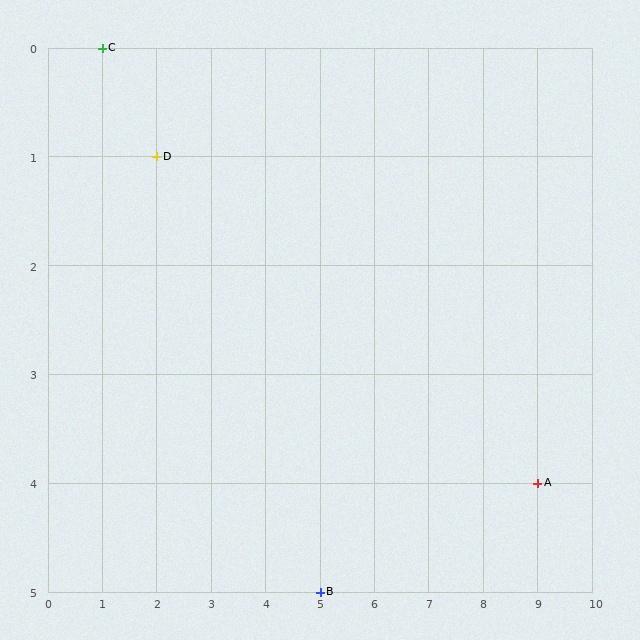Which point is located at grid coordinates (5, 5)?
Point B is at (5, 5).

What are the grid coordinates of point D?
Point D is at grid coordinates (2, 1).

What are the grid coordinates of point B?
Point B is at grid coordinates (5, 5).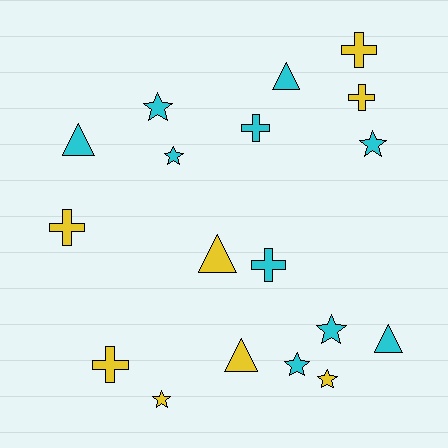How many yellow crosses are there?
There are 4 yellow crosses.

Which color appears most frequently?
Cyan, with 10 objects.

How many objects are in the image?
There are 18 objects.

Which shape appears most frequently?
Star, with 7 objects.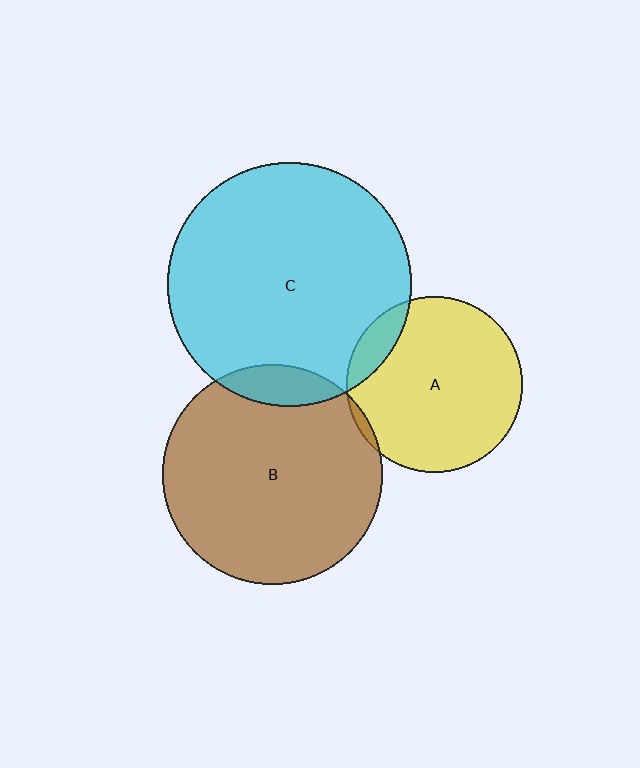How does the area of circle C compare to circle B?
Approximately 1.2 times.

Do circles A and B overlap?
Yes.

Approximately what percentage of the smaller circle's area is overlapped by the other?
Approximately 5%.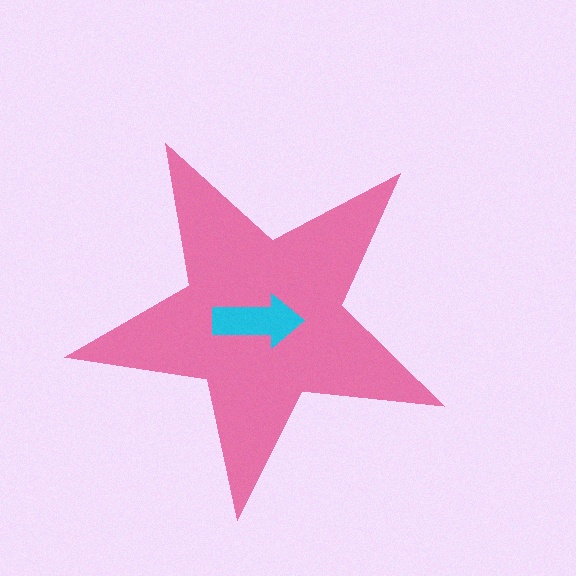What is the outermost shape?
The pink star.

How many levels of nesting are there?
2.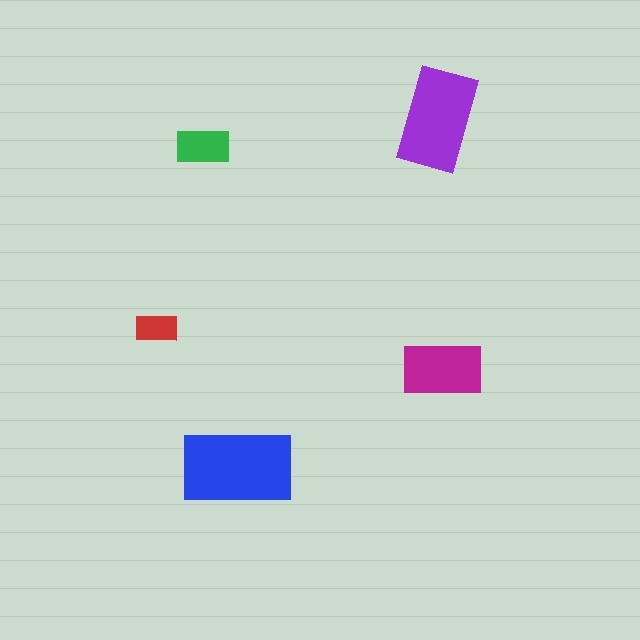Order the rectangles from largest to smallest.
the blue one, the purple one, the magenta one, the green one, the red one.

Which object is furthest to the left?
The red rectangle is leftmost.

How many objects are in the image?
There are 5 objects in the image.